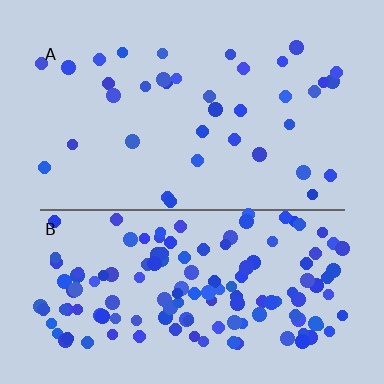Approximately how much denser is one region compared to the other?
Approximately 3.8× — region B over region A.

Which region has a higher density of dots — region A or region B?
B (the bottom).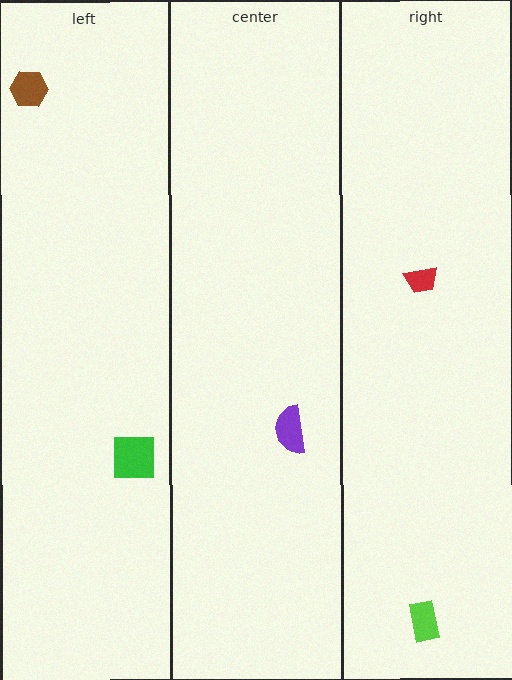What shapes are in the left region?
The green square, the brown hexagon.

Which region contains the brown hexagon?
The left region.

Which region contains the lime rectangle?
The right region.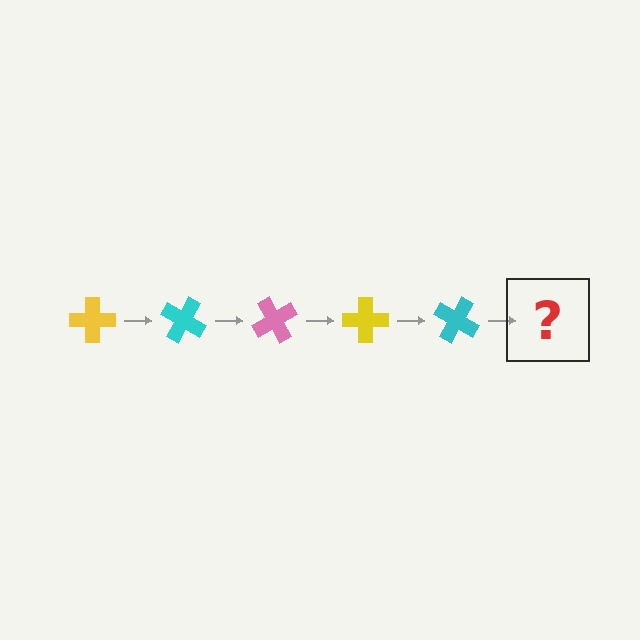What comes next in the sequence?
The next element should be a pink cross, rotated 150 degrees from the start.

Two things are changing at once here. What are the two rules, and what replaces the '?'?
The two rules are that it rotates 30 degrees each step and the color cycles through yellow, cyan, and pink. The '?' should be a pink cross, rotated 150 degrees from the start.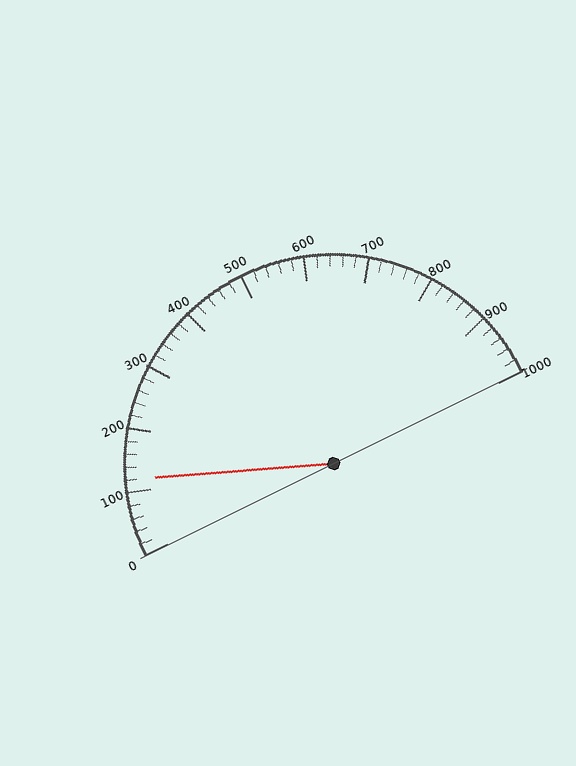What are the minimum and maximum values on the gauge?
The gauge ranges from 0 to 1000.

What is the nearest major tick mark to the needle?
The nearest major tick mark is 100.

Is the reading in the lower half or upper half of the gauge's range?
The reading is in the lower half of the range (0 to 1000).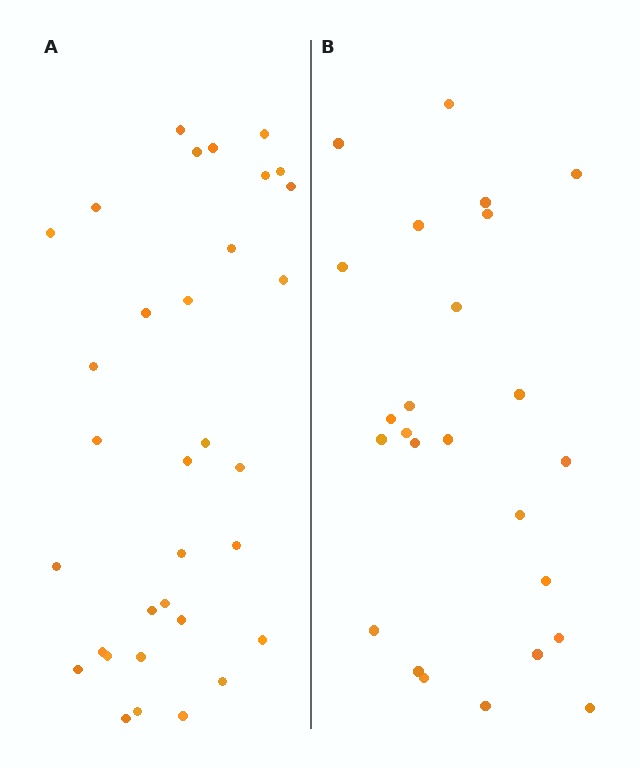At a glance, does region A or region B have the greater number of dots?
Region A (the left region) has more dots.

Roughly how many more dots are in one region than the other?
Region A has roughly 8 or so more dots than region B.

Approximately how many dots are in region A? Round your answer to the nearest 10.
About 30 dots. (The exact count is 33, which rounds to 30.)